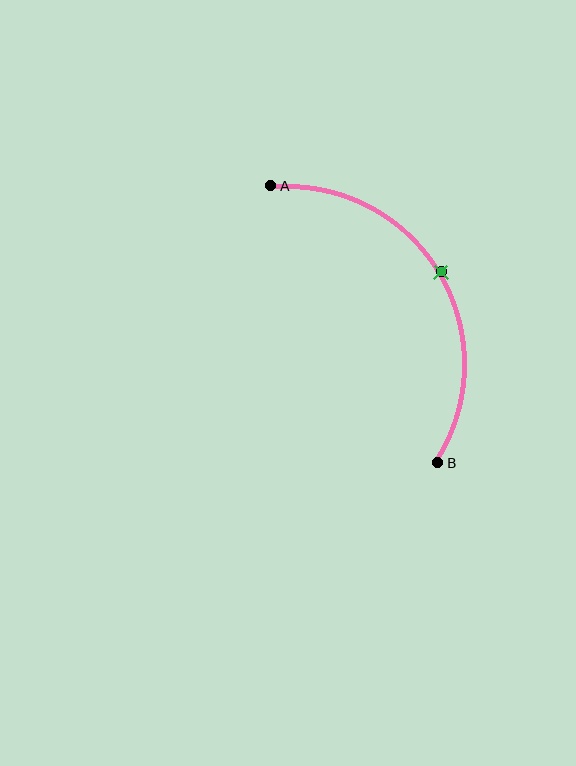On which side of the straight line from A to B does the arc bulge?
The arc bulges to the right of the straight line connecting A and B.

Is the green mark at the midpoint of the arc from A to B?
Yes. The green mark lies on the arc at equal arc-length from both A and B — it is the arc midpoint.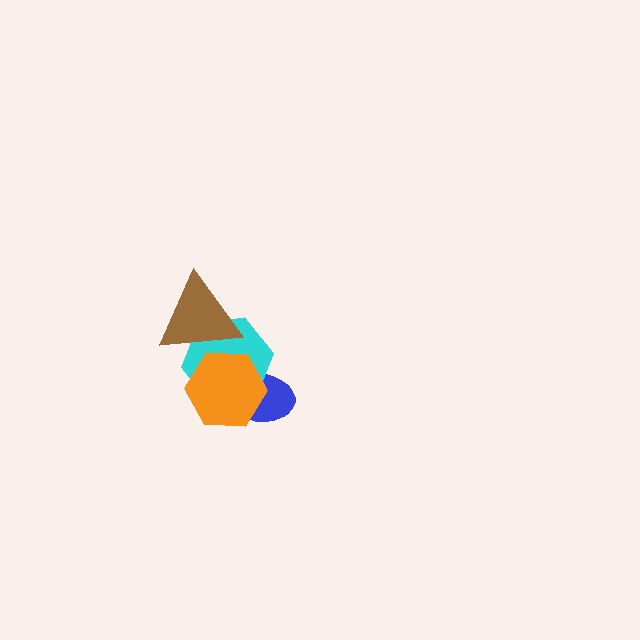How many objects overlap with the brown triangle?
2 objects overlap with the brown triangle.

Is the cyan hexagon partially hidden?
Yes, it is partially covered by another shape.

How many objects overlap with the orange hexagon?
3 objects overlap with the orange hexagon.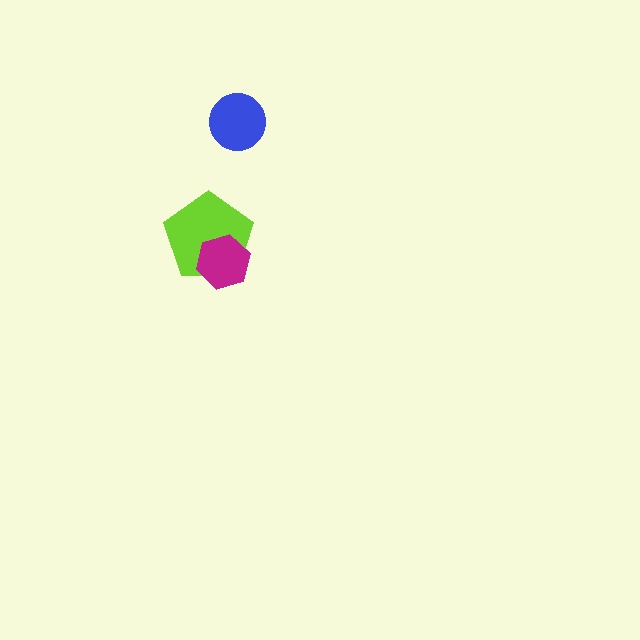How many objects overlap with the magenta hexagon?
1 object overlaps with the magenta hexagon.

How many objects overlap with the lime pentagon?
1 object overlaps with the lime pentagon.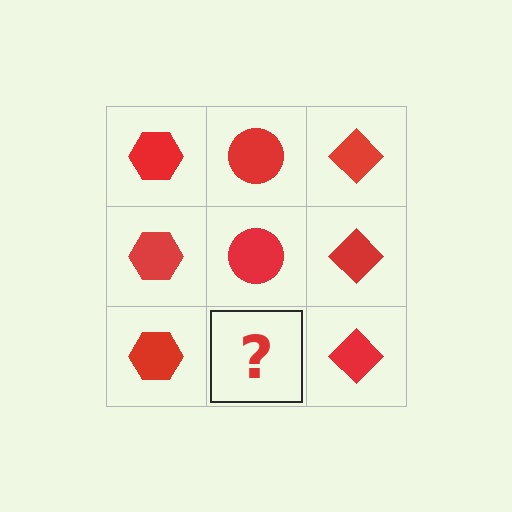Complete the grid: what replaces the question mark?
The question mark should be replaced with a red circle.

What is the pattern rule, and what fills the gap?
The rule is that each column has a consistent shape. The gap should be filled with a red circle.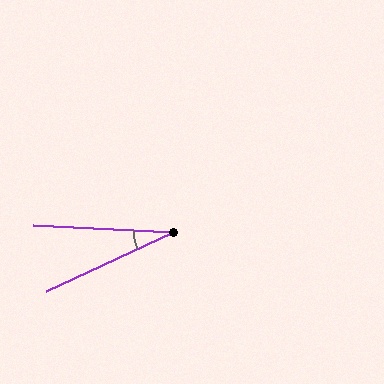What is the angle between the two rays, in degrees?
Approximately 28 degrees.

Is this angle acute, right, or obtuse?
It is acute.